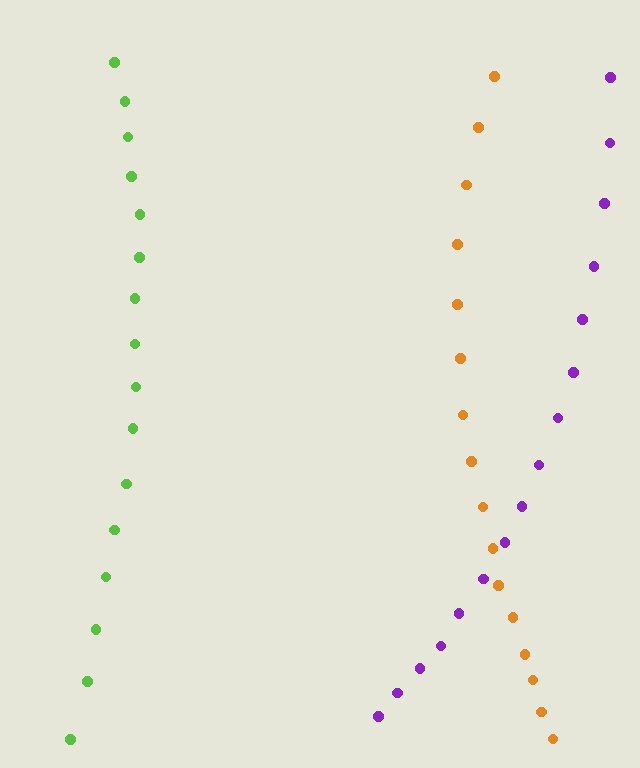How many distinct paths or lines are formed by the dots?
There are 3 distinct paths.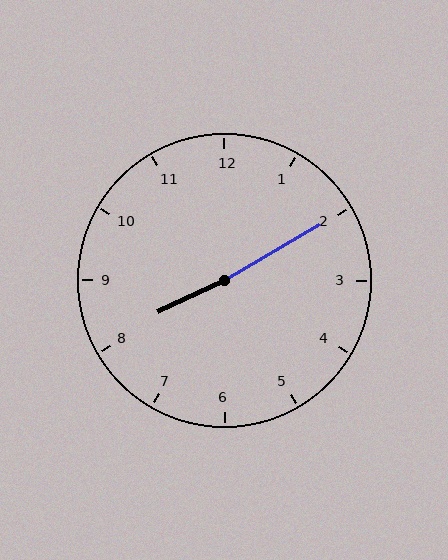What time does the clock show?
8:10.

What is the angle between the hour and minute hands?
Approximately 175 degrees.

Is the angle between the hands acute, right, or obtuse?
It is obtuse.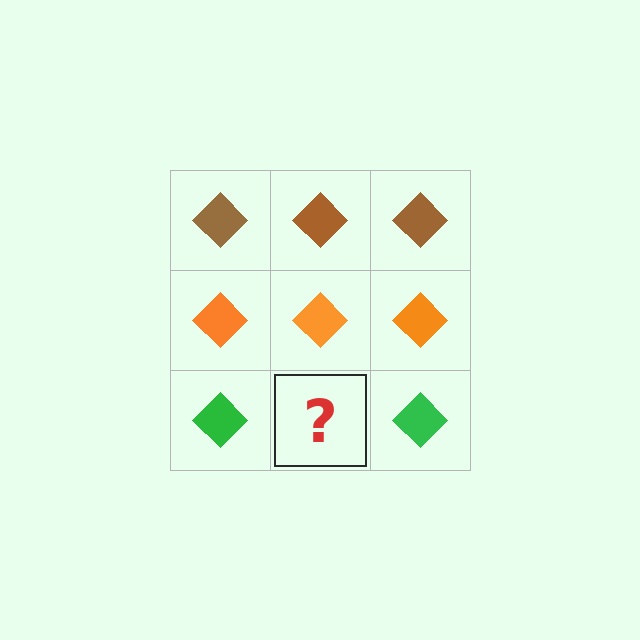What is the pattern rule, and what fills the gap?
The rule is that each row has a consistent color. The gap should be filled with a green diamond.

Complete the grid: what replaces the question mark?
The question mark should be replaced with a green diamond.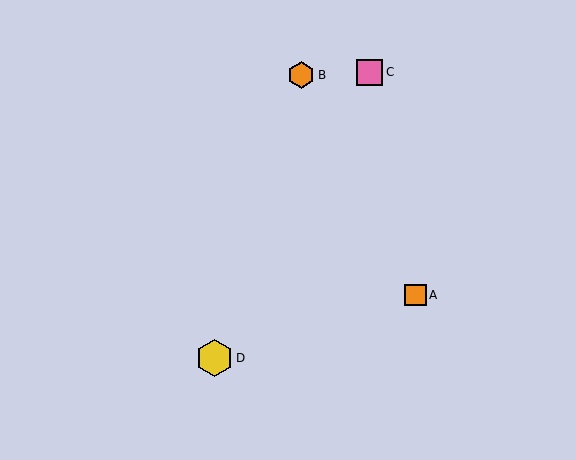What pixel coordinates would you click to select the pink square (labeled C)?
Click at (370, 72) to select the pink square C.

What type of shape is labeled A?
Shape A is an orange square.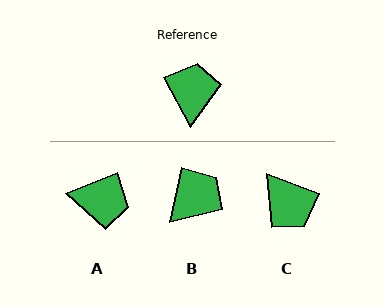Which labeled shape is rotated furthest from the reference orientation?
C, about 138 degrees away.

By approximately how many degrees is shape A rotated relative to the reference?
Approximately 96 degrees clockwise.